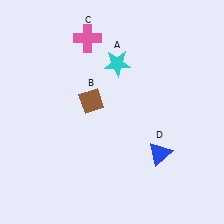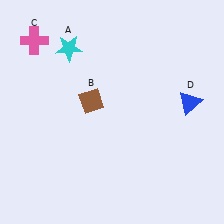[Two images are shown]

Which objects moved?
The objects that moved are: the cyan star (A), the pink cross (C), the blue triangle (D).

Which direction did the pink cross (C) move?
The pink cross (C) moved left.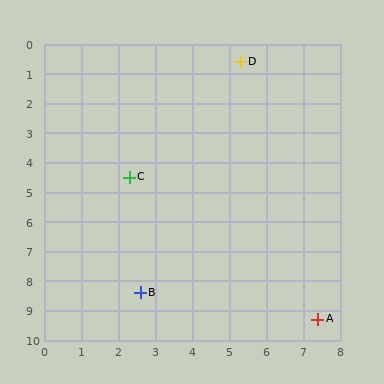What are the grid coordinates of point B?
Point B is at approximately (2.6, 8.4).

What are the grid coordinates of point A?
Point A is at approximately (7.4, 9.3).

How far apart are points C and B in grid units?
Points C and B are about 3.9 grid units apart.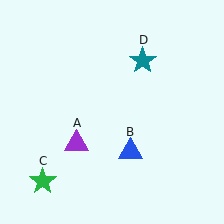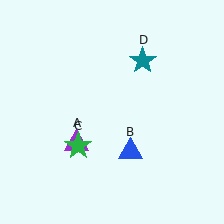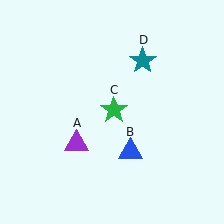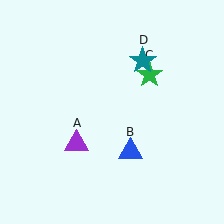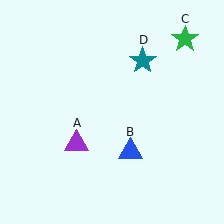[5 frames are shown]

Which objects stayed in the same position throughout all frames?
Purple triangle (object A) and blue triangle (object B) and teal star (object D) remained stationary.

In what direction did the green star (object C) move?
The green star (object C) moved up and to the right.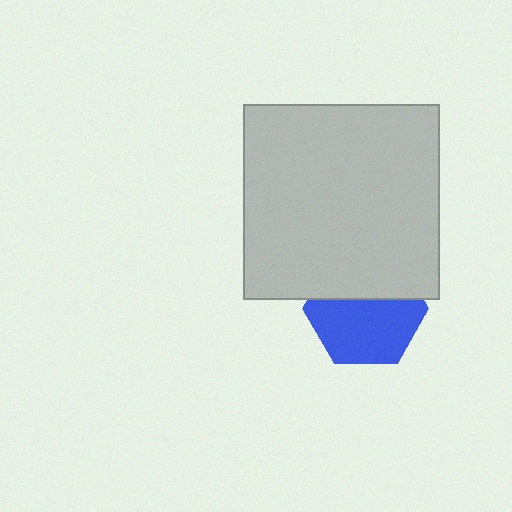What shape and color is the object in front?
The object in front is a light gray square.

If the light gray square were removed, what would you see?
You would see the complete blue hexagon.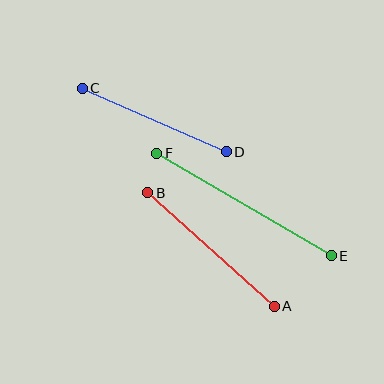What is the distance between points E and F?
The distance is approximately 202 pixels.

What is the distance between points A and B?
The distance is approximately 170 pixels.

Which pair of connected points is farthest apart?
Points E and F are farthest apart.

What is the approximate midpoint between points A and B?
The midpoint is at approximately (211, 250) pixels.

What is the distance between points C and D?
The distance is approximately 158 pixels.